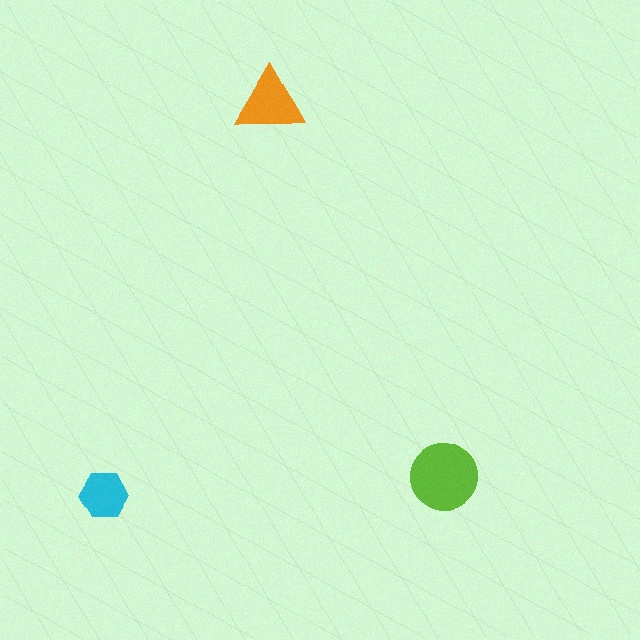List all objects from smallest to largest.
The cyan hexagon, the orange triangle, the lime circle.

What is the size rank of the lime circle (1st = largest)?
1st.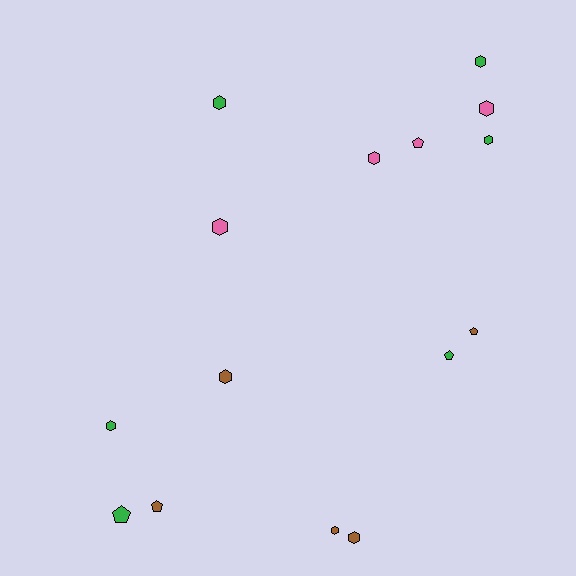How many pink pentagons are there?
There is 1 pink pentagon.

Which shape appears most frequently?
Hexagon, with 10 objects.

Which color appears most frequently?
Green, with 6 objects.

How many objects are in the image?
There are 15 objects.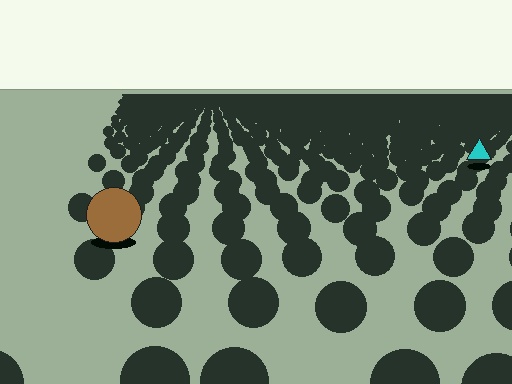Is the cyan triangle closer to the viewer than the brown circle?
No. The brown circle is closer — you can tell from the texture gradient: the ground texture is coarser near it.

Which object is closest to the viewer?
The brown circle is closest. The texture marks near it are larger and more spread out.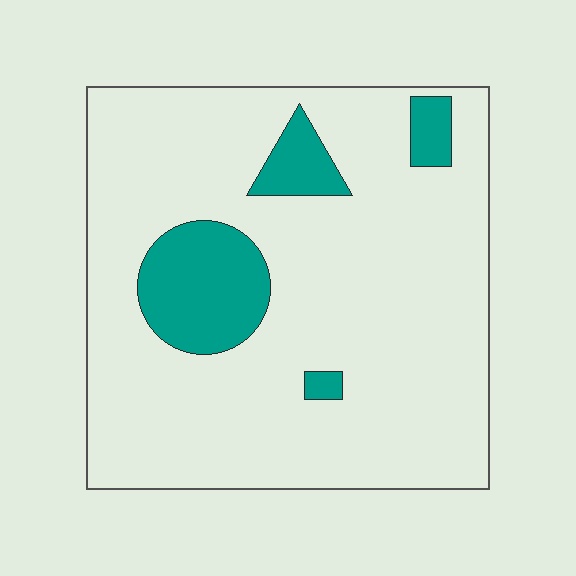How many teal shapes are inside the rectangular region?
4.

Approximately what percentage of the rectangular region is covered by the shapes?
Approximately 15%.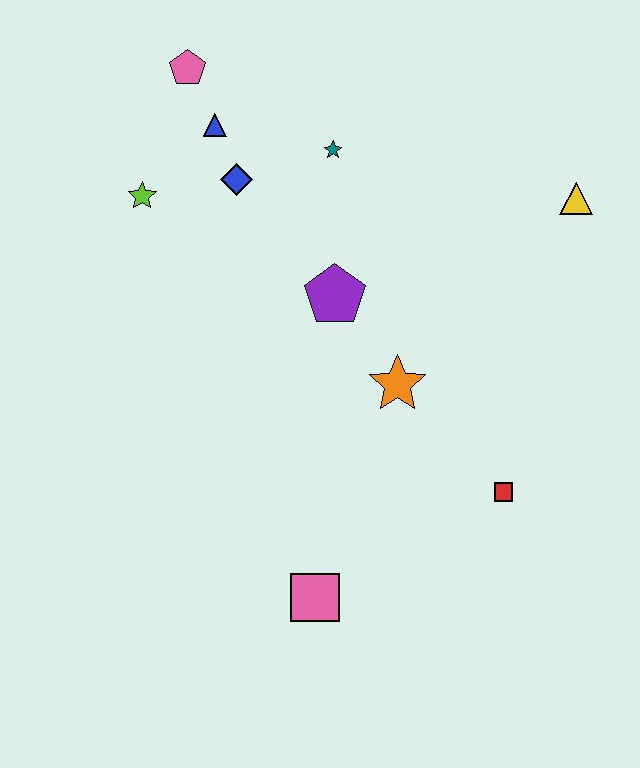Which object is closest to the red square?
The orange star is closest to the red square.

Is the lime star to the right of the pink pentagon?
No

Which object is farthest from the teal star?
The pink square is farthest from the teal star.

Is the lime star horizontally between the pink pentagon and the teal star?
No